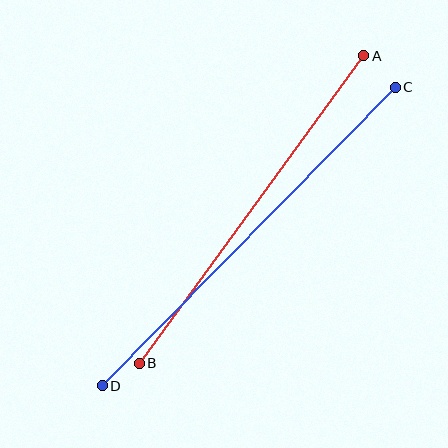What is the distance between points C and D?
The distance is approximately 419 pixels.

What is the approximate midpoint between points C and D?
The midpoint is at approximately (249, 236) pixels.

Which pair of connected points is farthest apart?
Points C and D are farthest apart.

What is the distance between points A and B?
The distance is approximately 381 pixels.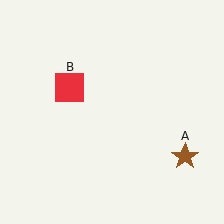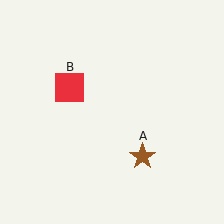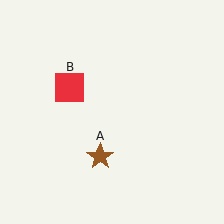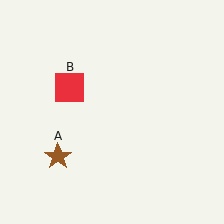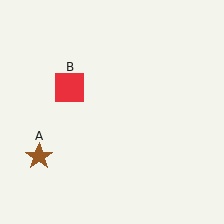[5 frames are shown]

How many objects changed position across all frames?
1 object changed position: brown star (object A).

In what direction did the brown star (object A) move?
The brown star (object A) moved left.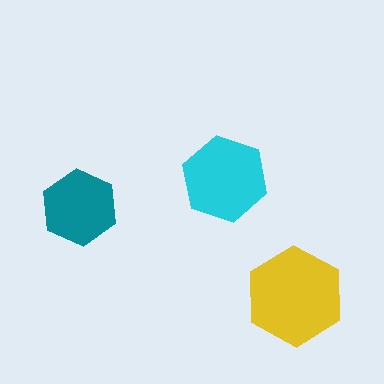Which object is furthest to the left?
The teal hexagon is leftmost.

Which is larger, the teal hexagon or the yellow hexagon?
The yellow one.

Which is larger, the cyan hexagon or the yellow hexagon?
The yellow one.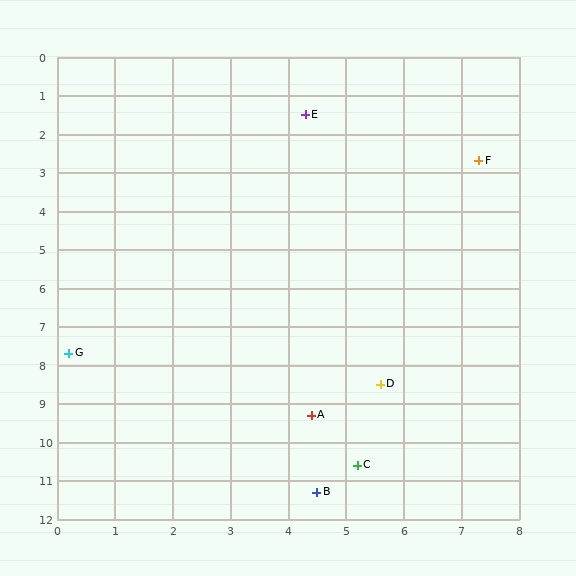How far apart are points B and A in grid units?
Points B and A are about 2.0 grid units apart.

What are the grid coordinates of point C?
Point C is at approximately (5.2, 10.6).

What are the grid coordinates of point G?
Point G is at approximately (0.2, 7.7).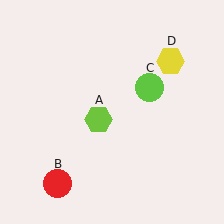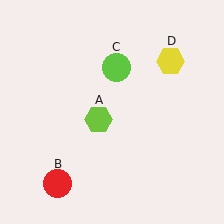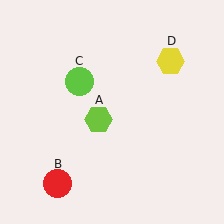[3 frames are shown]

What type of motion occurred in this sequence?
The lime circle (object C) rotated counterclockwise around the center of the scene.